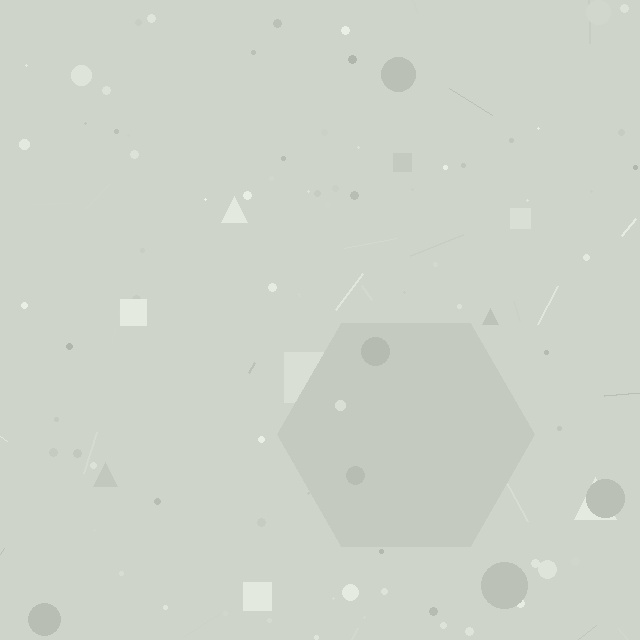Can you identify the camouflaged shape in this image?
The camouflaged shape is a hexagon.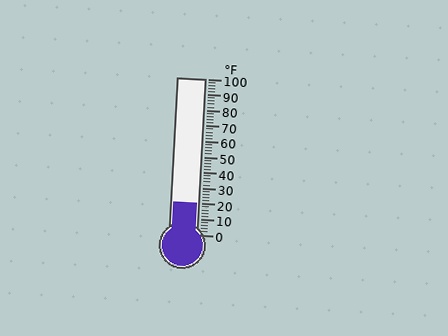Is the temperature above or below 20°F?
The temperature is at 20°F.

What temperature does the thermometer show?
The thermometer shows approximately 20°F.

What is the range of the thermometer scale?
The thermometer scale ranges from 0°F to 100°F.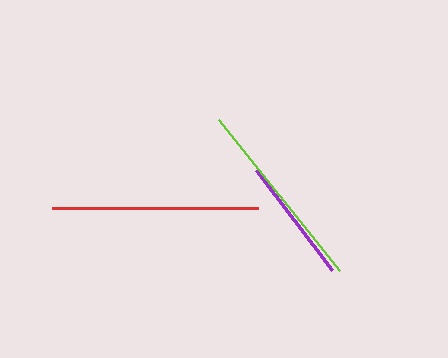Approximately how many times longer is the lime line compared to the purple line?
The lime line is approximately 1.5 times the length of the purple line.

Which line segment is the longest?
The red line is the longest at approximately 206 pixels.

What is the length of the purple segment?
The purple segment is approximately 126 pixels long.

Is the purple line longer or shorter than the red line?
The red line is longer than the purple line.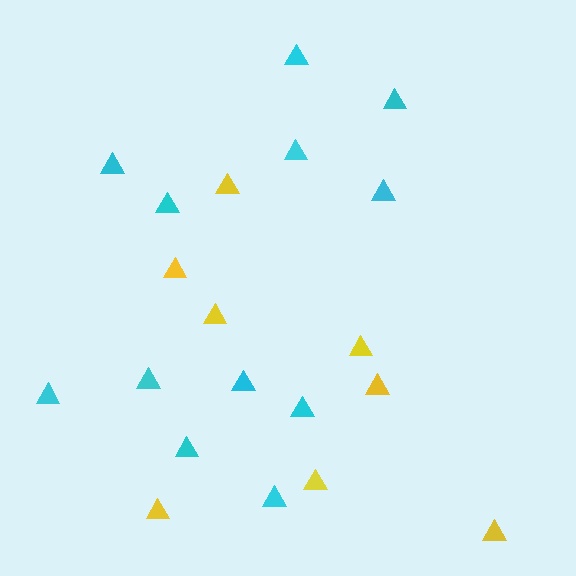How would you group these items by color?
There are 2 groups: one group of cyan triangles (12) and one group of yellow triangles (8).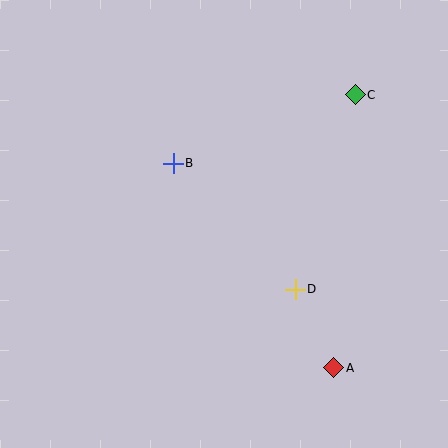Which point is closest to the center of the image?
Point B at (173, 163) is closest to the center.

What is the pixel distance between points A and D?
The distance between A and D is 87 pixels.